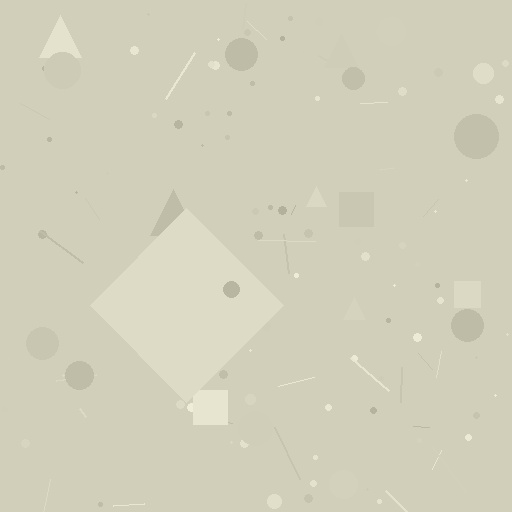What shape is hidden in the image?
A diamond is hidden in the image.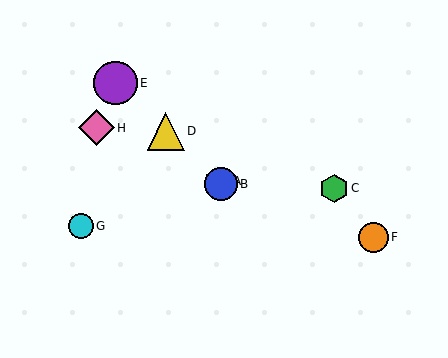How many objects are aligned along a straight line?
4 objects (A, B, D, E) are aligned along a straight line.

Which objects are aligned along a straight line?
Objects A, B, D, E are aligned along a straight line.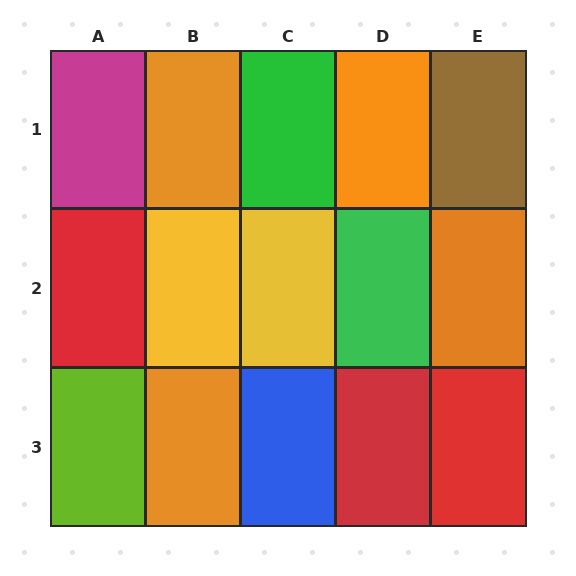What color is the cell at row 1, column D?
Orange.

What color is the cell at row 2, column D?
Green.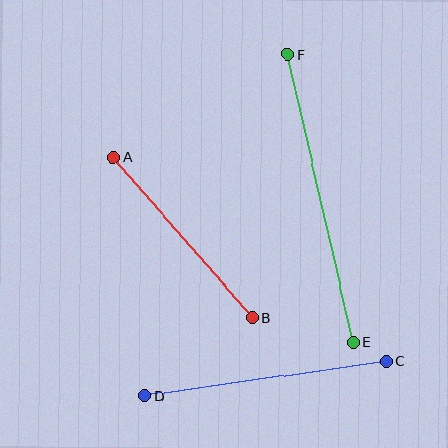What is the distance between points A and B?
The distance is approximately 212 pixels.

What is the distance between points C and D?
The distance is approximately 244 pixels.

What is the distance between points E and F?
The distance is approximately 295 pixels.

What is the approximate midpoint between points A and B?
The midpoint is at approximately (183, 238) pixels.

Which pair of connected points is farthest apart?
Points E and F are farthest apart.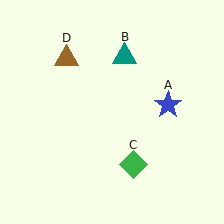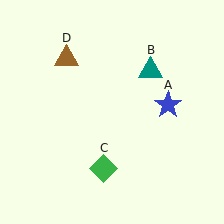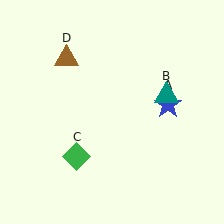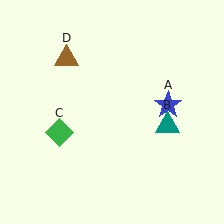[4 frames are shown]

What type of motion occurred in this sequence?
The teal triangle (object B), green diamond (object C) rotated clockwise around the center of the scene.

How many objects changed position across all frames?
2 objects changed position: teal triangle (object B), green diamond (object C).